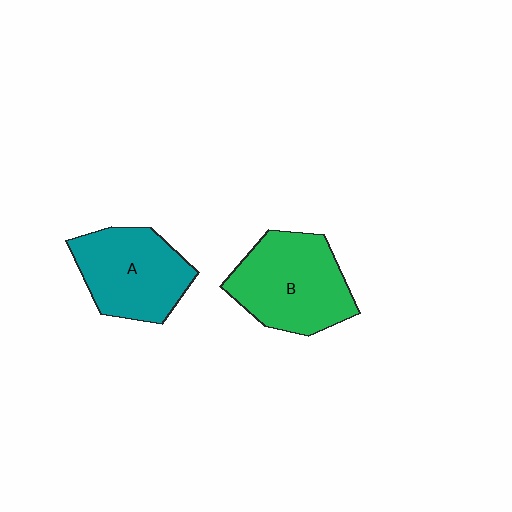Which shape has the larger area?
Shape B (green).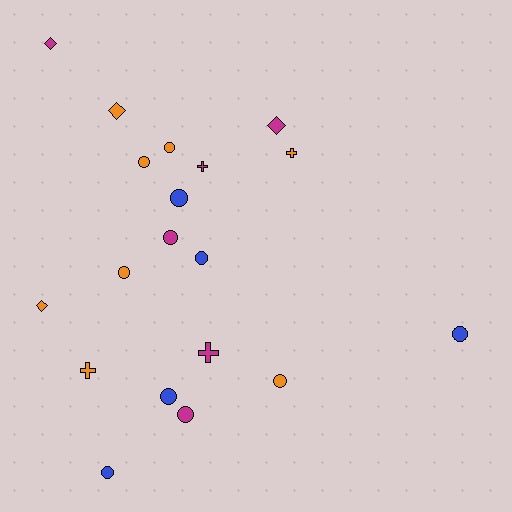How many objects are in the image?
There are 19 objects.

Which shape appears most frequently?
Circle, with 11 objects.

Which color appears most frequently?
Orange, with 8 objects.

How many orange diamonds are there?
There are 2 orange diamonds.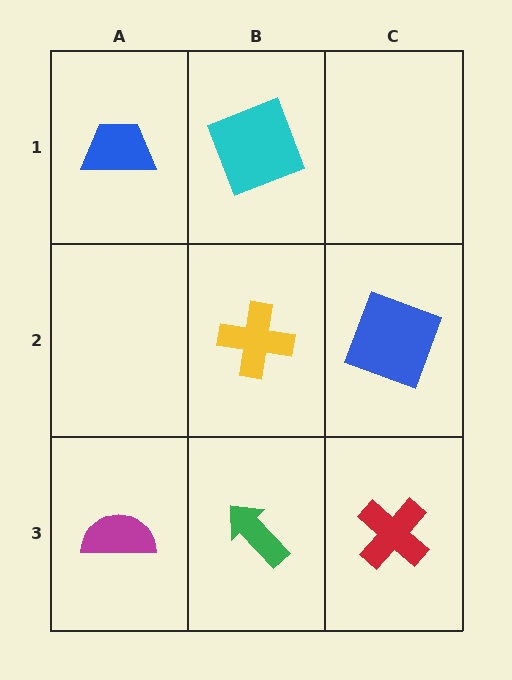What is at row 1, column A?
A blue trapezoid.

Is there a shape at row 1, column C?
No, that cell is empty.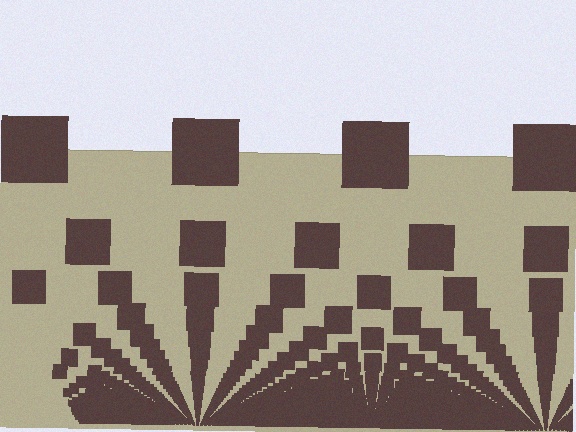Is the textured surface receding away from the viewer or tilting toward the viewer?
The surface appears to tilt toward the viewer. Texture elements get larger and sparser toward the top.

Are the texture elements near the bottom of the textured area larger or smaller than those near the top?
Smaller. The gradient is inverted — elements near the bottom are smaller and denser.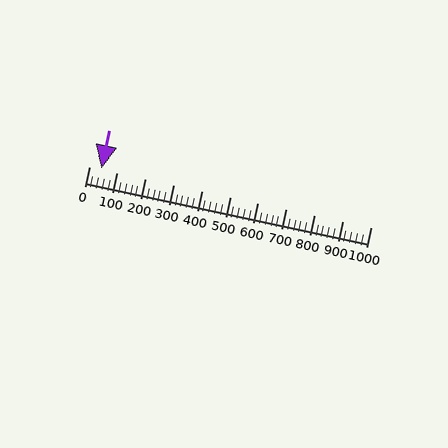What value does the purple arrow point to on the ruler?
The purple arrow points to approximately 43.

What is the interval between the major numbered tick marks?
The major tick marks are spaced 100 units apart.